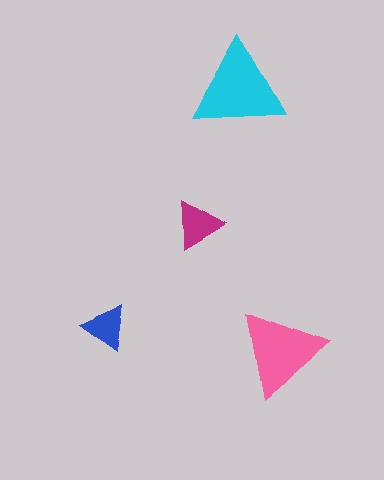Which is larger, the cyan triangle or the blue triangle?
The cyan one.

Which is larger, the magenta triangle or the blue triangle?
The magenta one.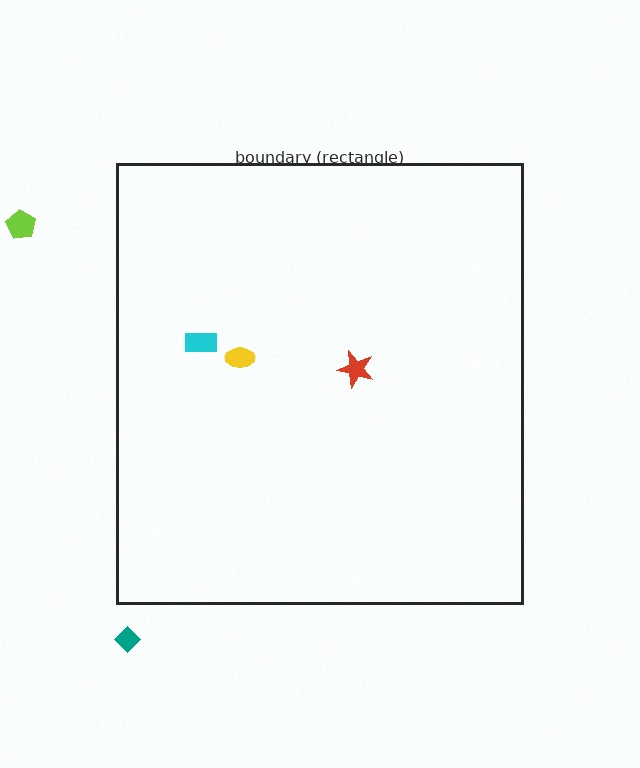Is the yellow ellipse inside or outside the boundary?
Inside.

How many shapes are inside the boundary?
3 inside, 2 outside.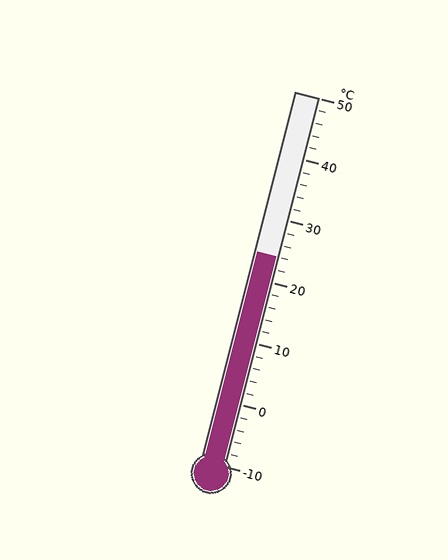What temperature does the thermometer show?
The thermometer shows approximately 24°C.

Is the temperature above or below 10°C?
The temperature is above 10°C.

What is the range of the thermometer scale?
The thermometer scale ranges from -10°C to 50°C.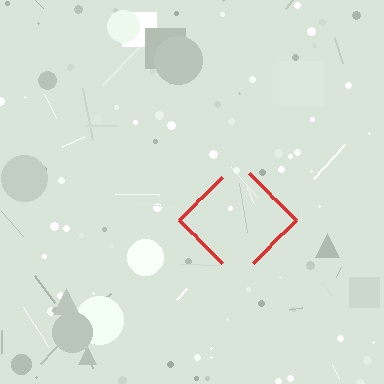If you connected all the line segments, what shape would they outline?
They would outline a diamond.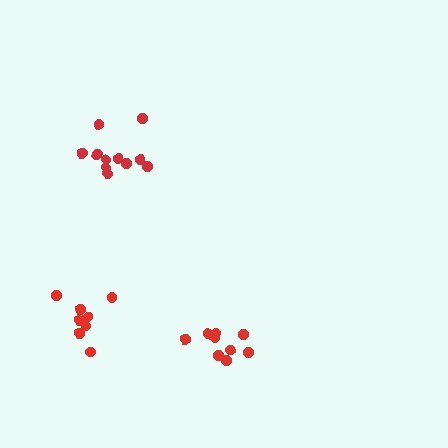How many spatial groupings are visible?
There are 3 spatial groupings.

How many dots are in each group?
Group 1: 11 dots, Group 2: 9 dots, Group 3: 8 dots (28 total).